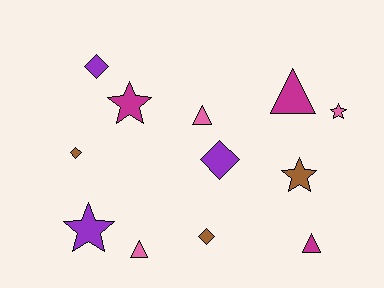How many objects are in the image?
There are 12 objects.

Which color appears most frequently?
Magenta, with 3 objects.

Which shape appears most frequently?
Diamond, with 4 objects.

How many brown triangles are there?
There are no brown triangles.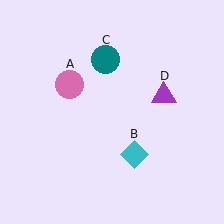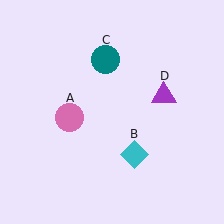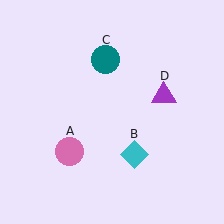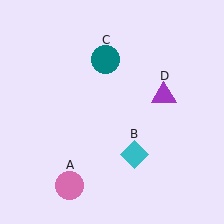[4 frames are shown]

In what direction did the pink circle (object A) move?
The pink circle (object A) moved down.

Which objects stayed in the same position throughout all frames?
Cyan diamond (object B) and teal circle (object C) and purple triangle (object D) remained stationary.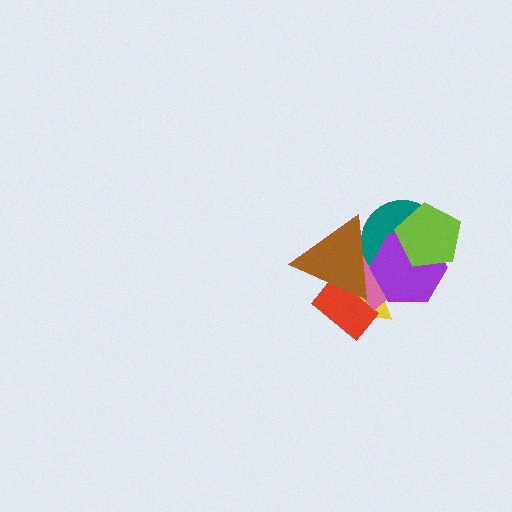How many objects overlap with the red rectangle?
3 objects overlap with the red rectangle.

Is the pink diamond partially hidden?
Yes, it is partially covered by another shape.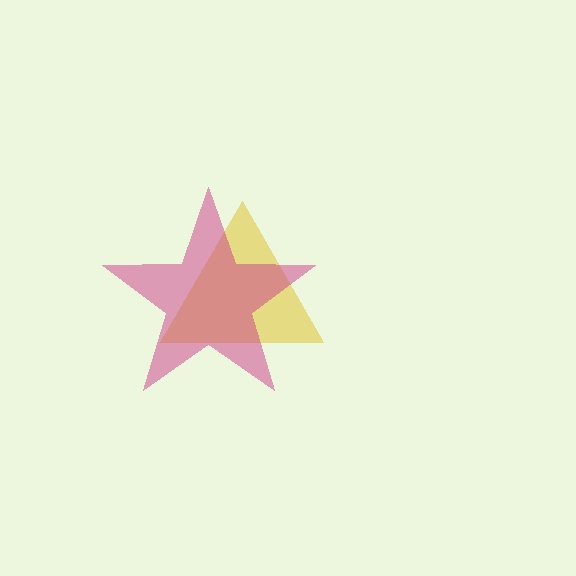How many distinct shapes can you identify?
There are 2 distinct shapes: a yellow triangle, a magenta star.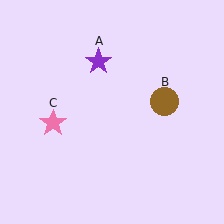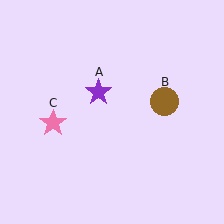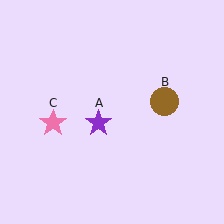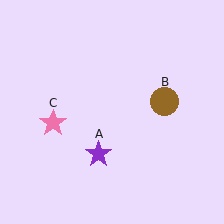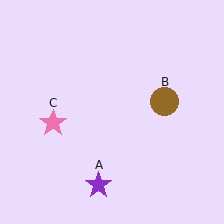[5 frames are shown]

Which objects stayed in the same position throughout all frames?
Brown circle (object B) and pink star (object C) remained stationary.